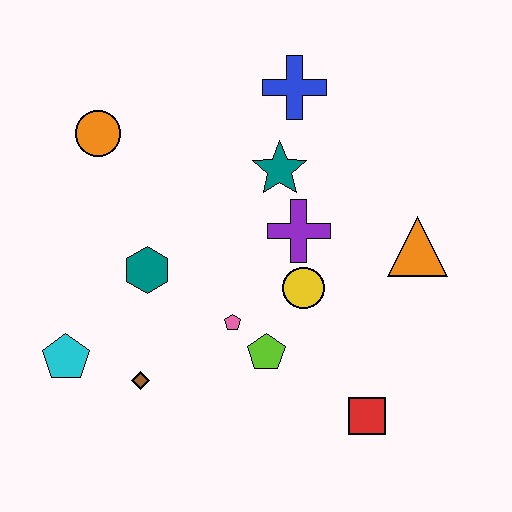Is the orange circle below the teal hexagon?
No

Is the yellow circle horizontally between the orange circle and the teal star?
No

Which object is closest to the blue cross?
The teal star is closest to the blue cross.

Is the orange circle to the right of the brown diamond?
No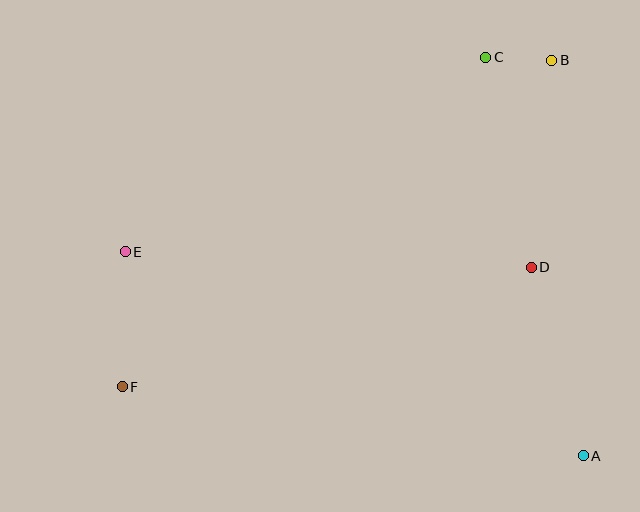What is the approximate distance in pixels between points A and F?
The distance between A and F is approximately 466 pixels.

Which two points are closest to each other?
Points B and C are closest to each other.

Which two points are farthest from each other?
Points B and F are farthest from each other.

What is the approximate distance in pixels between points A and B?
The distance between A and B is approximately 397 pixels.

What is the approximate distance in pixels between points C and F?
The distance between C and F is approximately 490 pixels.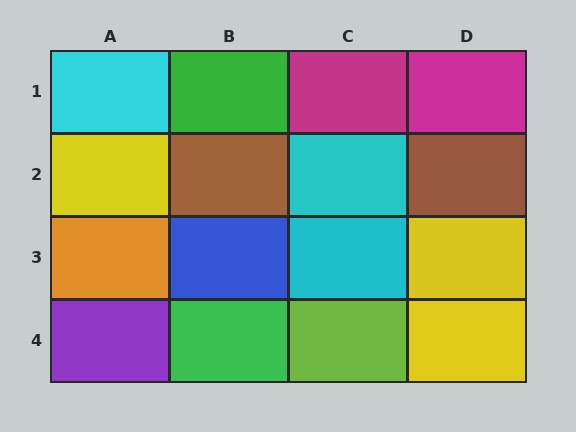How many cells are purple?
1 cell is purple.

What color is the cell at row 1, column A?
Cyan.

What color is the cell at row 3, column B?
Blue.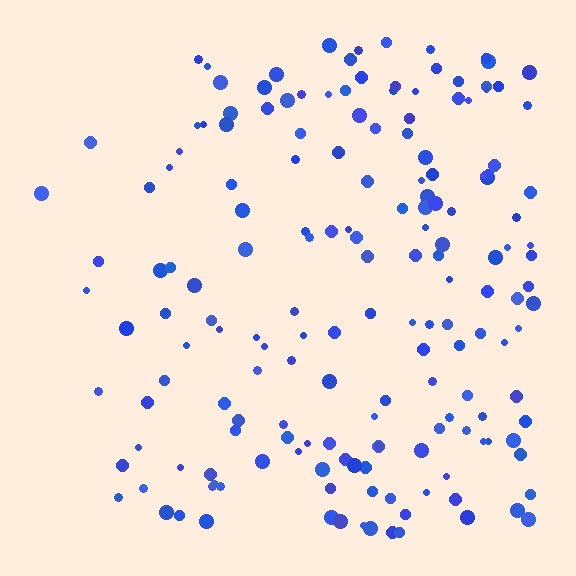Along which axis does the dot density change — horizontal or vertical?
Horizontal.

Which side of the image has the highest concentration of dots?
The right.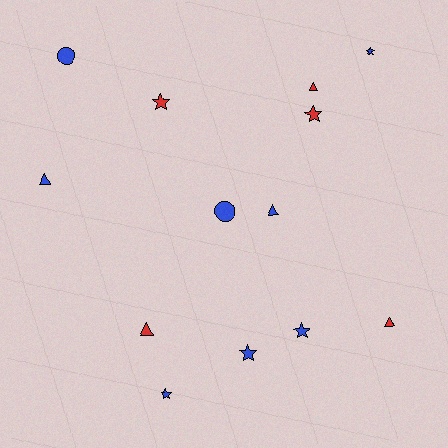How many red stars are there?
There are 2 red stars.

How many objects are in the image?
There are 13 objects.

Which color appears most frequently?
Blue, with 8 objects.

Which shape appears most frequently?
Star, with 6 objects.